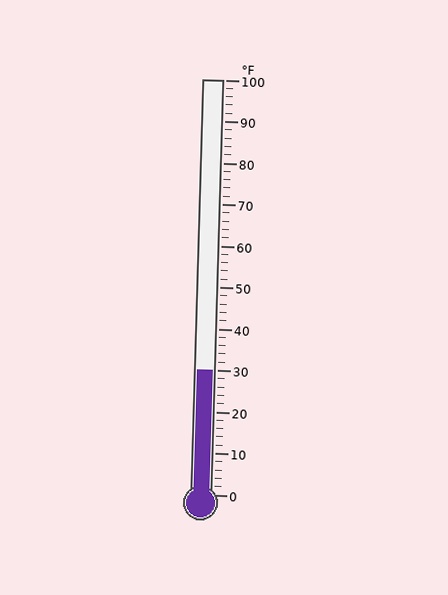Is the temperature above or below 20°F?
The temperature is above 20°F.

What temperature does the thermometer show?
The thermometer shows approximately 30°F.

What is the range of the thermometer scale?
The thermometer scale ranges from 0°F to 100°F.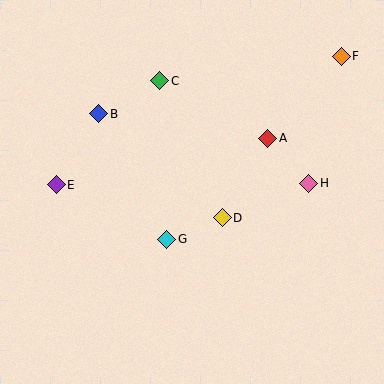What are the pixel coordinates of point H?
Point H is at (309, 183).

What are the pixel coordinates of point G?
Point G is at (167, 239).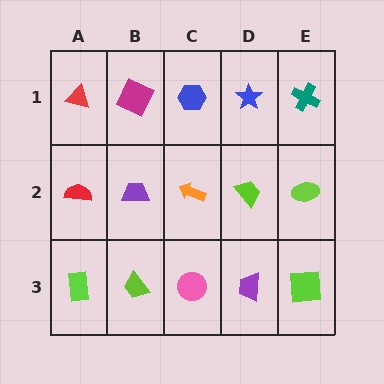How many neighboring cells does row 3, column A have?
2.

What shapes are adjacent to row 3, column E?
A lime ellipse (row 2, column E), a purple trapezoid (row 3, column D).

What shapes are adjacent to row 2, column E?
A teal cross (row 1, column E), a lime square (row 3, column E), a lime trapezoid (row 2, column D).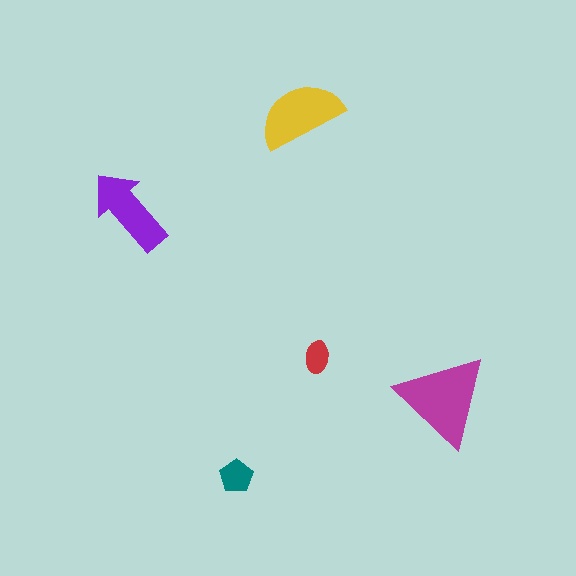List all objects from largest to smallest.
The magenta triangle, the yellow semicircle, the purple arrow, the teal pentagon, the red ellipse.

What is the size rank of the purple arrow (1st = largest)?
3rd.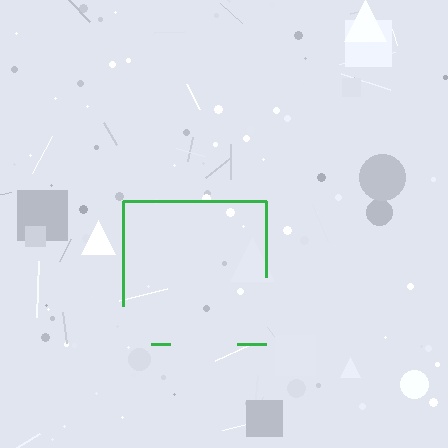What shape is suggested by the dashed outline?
The dashed outline suggests a square.